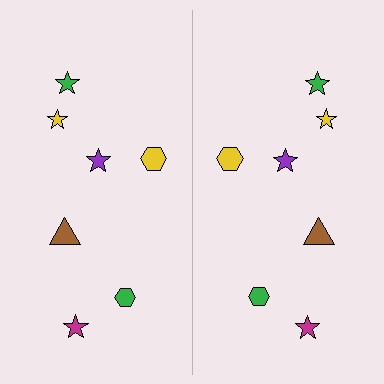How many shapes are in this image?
There are 14 shapes in this image.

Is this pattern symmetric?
Yes, this pattern has bilateral (reflection) symmetry.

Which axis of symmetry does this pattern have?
The pattern has a vertical axis of symmetry running through the center of the image.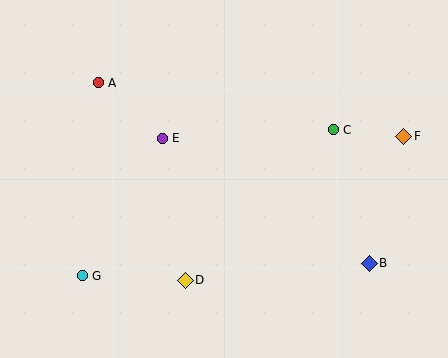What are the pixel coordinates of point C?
Point C is at (333, 130).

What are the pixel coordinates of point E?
Point E is at (162, 138).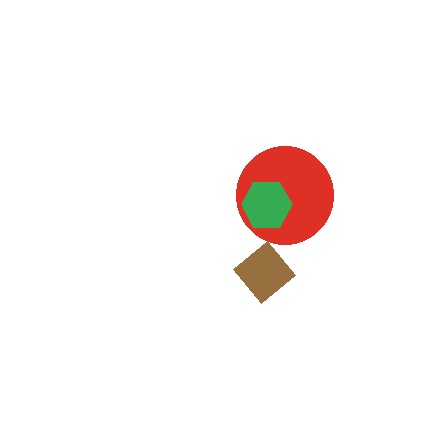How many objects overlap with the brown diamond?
0 objects overlap with the brown diamond.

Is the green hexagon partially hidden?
No, no other shape covers it.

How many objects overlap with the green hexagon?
1 object overlaps with the green hexagon.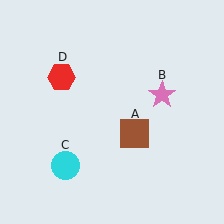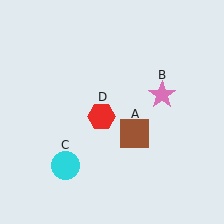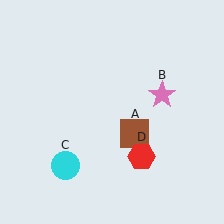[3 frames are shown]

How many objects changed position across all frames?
1 object changed position: red hexagon (object D).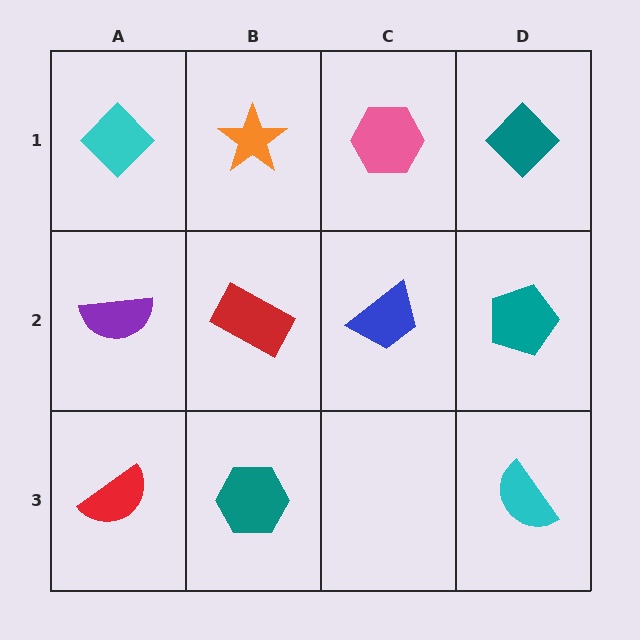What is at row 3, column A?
A red semicircle.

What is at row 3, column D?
A cyan semicircle.